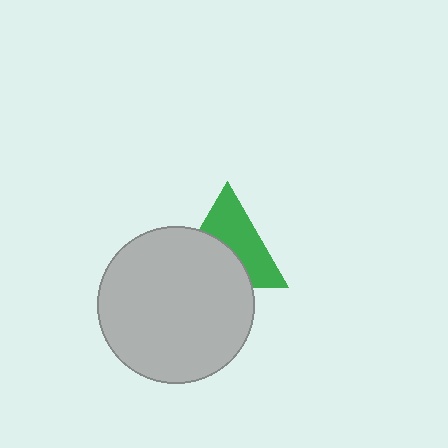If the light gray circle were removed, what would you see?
You would see the complete green triangle.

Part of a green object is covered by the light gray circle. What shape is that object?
It is a triangle.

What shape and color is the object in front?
The object in front is a light gray circle.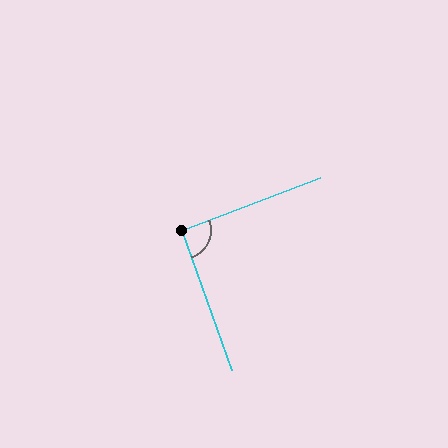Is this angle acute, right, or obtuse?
It is approximately a right angle.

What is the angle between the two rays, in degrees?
Approximately 91 degrees.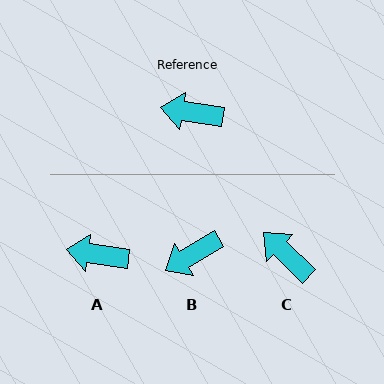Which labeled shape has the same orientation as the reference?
A.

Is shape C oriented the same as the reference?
No, it is off by about 35 degrees.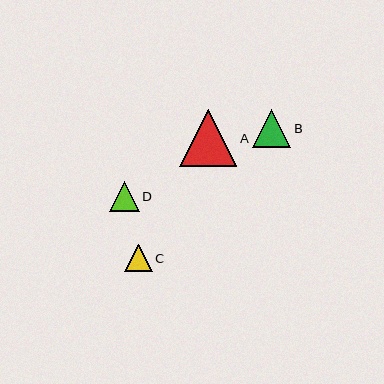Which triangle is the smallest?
Triangle C is the smallest with a size of approximately 28 pixels.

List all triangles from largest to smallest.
From largest to smallest: A, B, D, C.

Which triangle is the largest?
Triangle A is the largest with a size of approximately 57 pixels.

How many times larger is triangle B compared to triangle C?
Triangle B is approximately 1.4 times the size of triangle C.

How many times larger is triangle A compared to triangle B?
Triangle A is approximately 1.5 times the size of triangle B.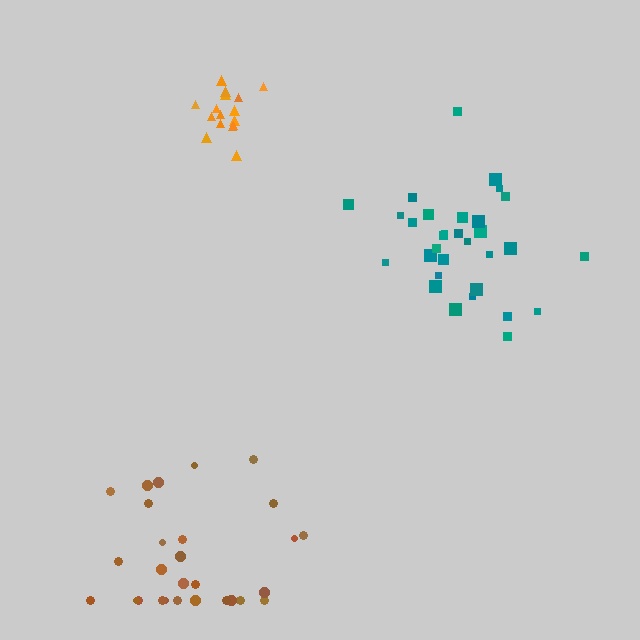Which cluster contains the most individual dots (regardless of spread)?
Teal (31).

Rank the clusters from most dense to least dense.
orange, teal, brown.